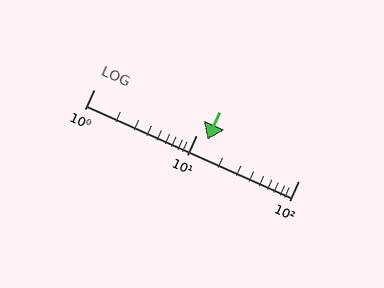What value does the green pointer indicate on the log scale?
The pointer indicates approximately 13.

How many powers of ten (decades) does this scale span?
The scale spans 2 decades, from 1 to 100.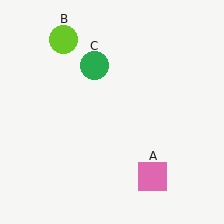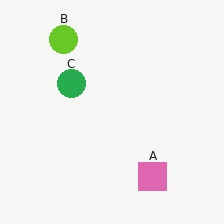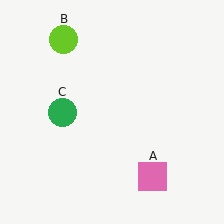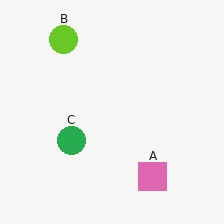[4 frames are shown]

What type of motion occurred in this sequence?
The green circle (object C) rotated counterclockwise around the center of the scene.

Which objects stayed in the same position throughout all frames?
Pink square (object A) and lime circle (object B) remained stationary.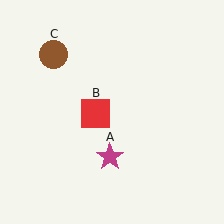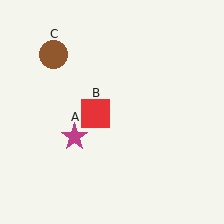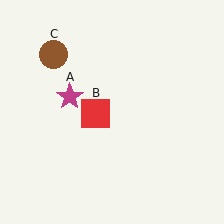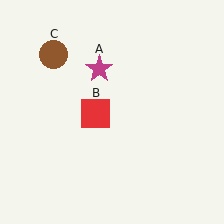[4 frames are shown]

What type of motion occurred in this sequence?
The magenta star (object A) rotated clockwise around the center of the scene.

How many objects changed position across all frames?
1 object changed position: magenta star (object A).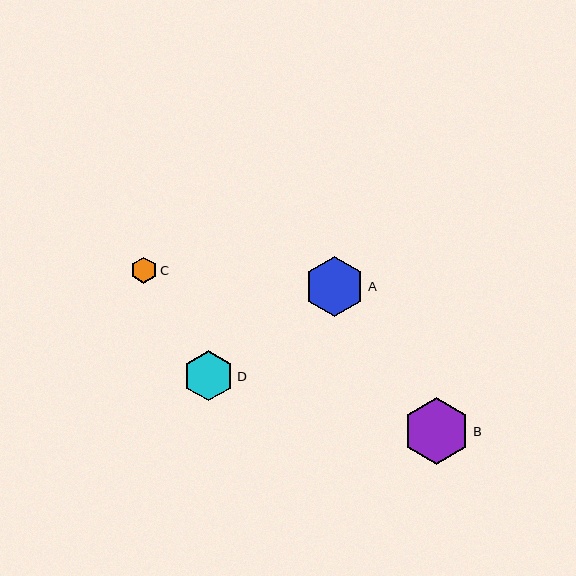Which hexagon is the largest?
Hexagon B is the largest with a size of approximately 67 pixels.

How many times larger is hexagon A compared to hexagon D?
Hexagon A is approximately 1.2 times the size of hexagon D.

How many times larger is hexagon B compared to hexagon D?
Hexagon B is approximately 1.3 times the size of hexagon D.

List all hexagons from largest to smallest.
From largest to smallest: B, A, D, C.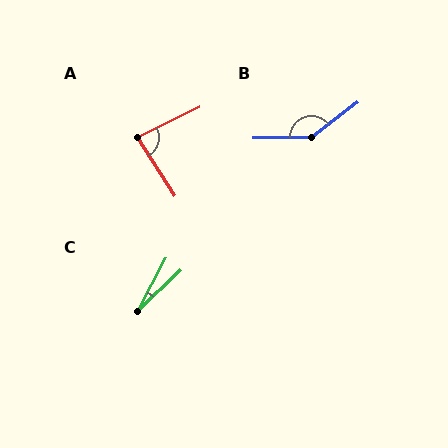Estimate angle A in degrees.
Approximately 83 degrees.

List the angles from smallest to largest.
C (19°), A (83°), B (143°).